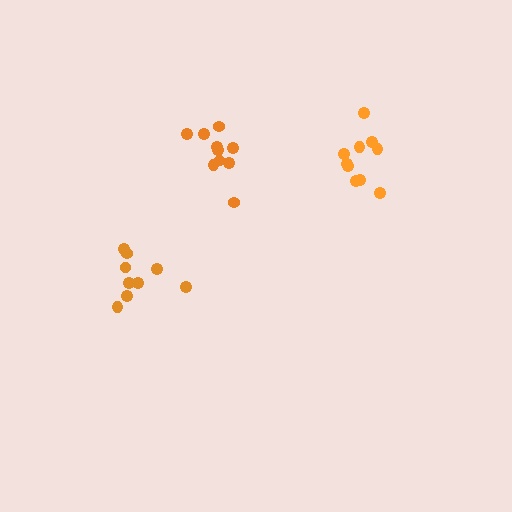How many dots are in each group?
Group 1: 10 dots, Group 2: 10 dots, Group 3: 9 dots (29 total).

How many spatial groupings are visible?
There are 3 spatial groupings.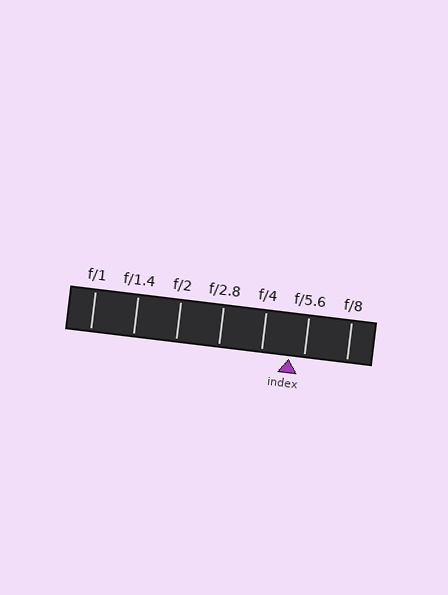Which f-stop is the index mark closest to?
The index mark is closest to f/5.6.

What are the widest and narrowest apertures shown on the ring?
The widest aperture shown is f/1 and the narrowest is f/8.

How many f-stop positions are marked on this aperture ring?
There are 7 f-stop positions marked.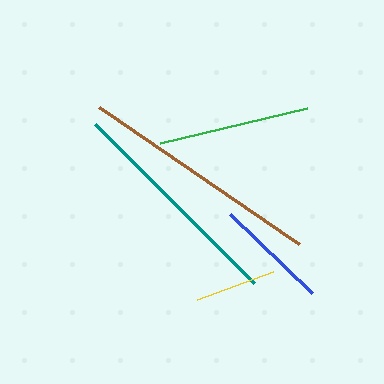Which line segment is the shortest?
The yellow line is the shortest at approximately 81 pixels.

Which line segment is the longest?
The brown line is the longest at approximately 243 pixels.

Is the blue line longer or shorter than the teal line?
The teal line is longer than the blue line.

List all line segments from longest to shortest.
From longest to shortest: brown, teal, green, blue, yellow.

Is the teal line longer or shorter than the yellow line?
The teal line is longer than the yellow line.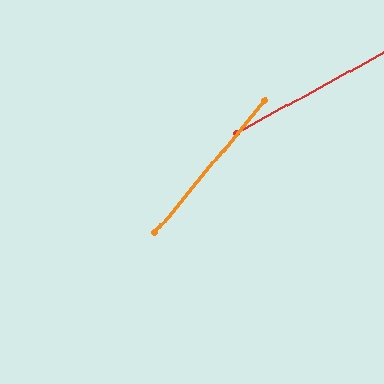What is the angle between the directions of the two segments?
Approximately 22 degrees.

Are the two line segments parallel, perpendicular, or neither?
Neither parallel nor perpendicular — they differ by about 22°.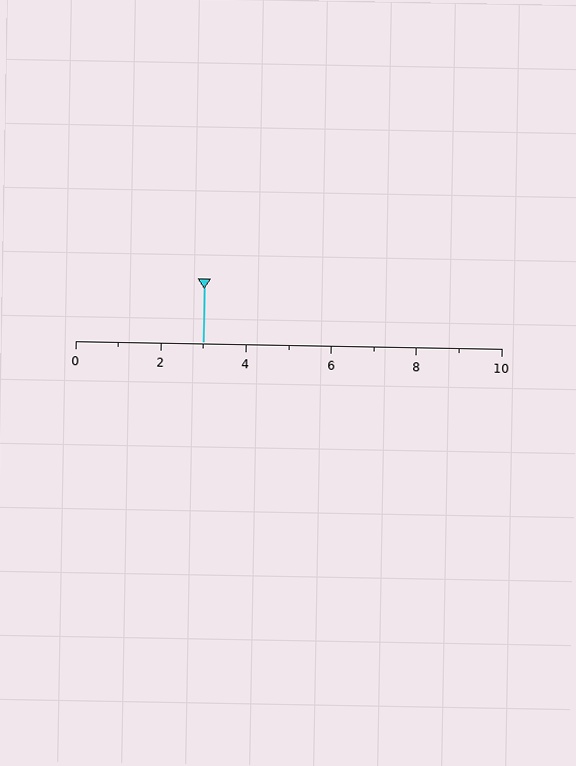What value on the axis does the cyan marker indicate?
The marker indicates approximately 3.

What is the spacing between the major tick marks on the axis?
The major ticks are spaced 2 apart.